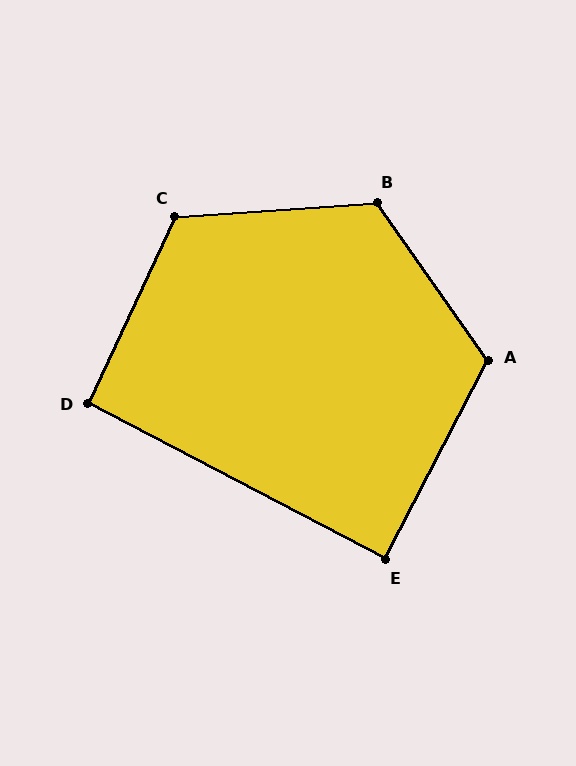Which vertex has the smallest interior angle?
E, at approximately 90 degrees.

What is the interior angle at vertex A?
Approximately 118 degrees (obtuse).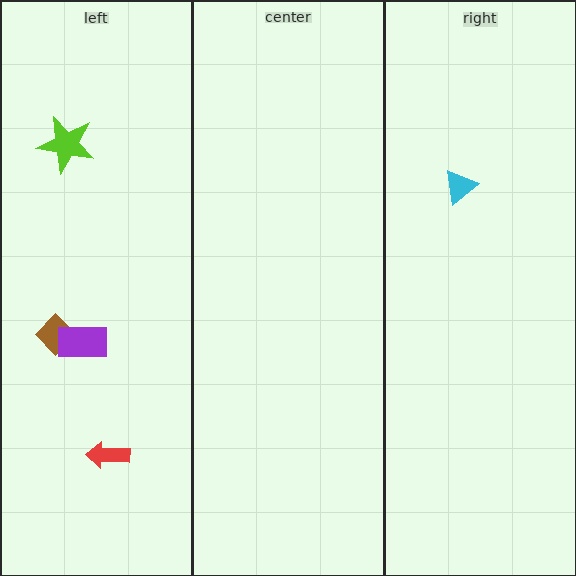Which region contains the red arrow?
The left region.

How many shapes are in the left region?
4.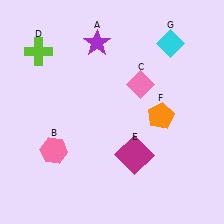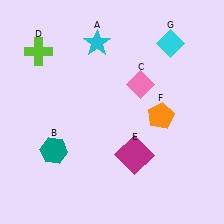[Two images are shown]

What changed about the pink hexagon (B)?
In Image 1, B is pink. In Image 2, it changed to teal.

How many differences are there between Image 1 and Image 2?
There are 2 differences between the two images.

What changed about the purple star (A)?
In Image 1, A is purple. In Image 2, it changed to cyan.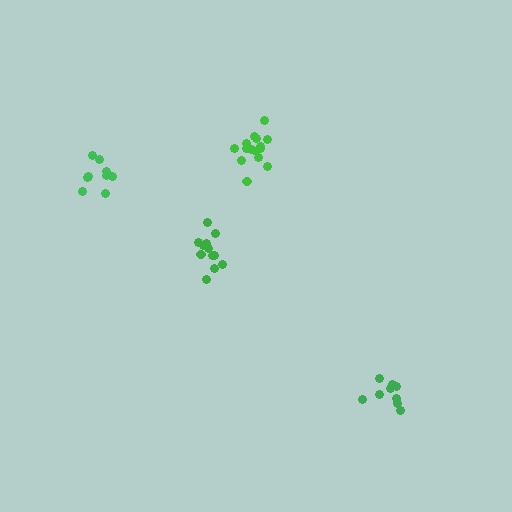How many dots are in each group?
Group 1: 15 dots, Group 2: 9 dots, Group 3: 9 dots, Group 4: 12 dots (45 total).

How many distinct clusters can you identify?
There are 4 distinct clusters.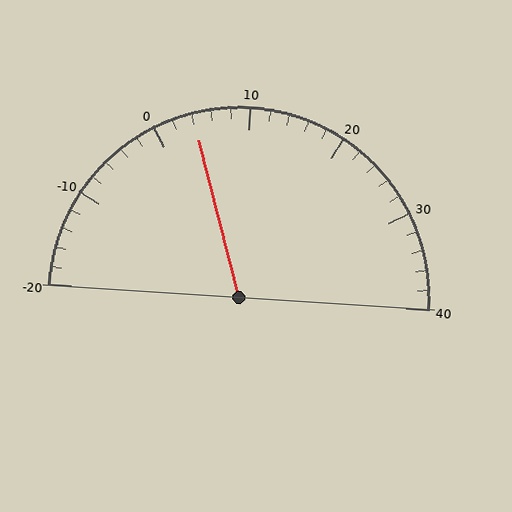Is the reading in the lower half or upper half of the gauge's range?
The reading is in the lower half of the range (-20 to 40).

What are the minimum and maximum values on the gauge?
The gauge ranges from -20 to 40.